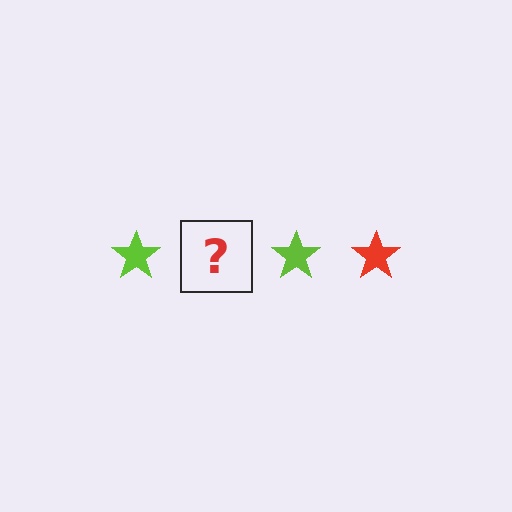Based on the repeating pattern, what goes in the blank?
The blank should be a red star.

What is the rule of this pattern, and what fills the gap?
The rule is that the pattern cycles through lime, red stars. The gap should be filled with a red star.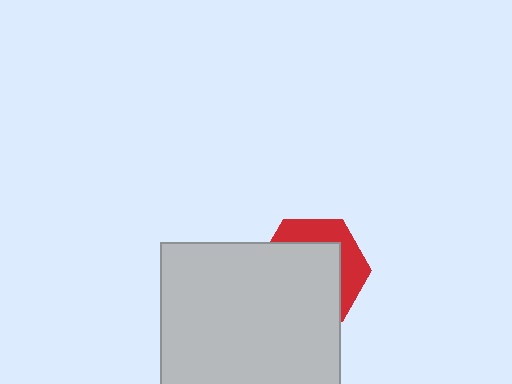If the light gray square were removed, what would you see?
You would see the complete red hexagon.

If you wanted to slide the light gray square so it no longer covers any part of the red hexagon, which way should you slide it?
Slide it toward the lower-left — that is the most direct way to separate the two shapes.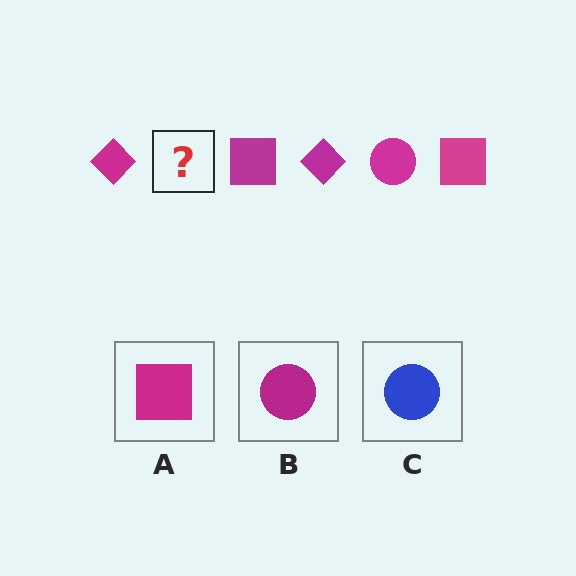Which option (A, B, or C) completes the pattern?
B.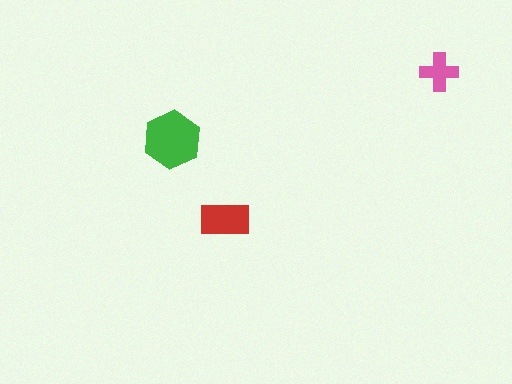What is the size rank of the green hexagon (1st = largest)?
1st.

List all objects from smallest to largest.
The pink cross, the red rectangle, the green hexagon.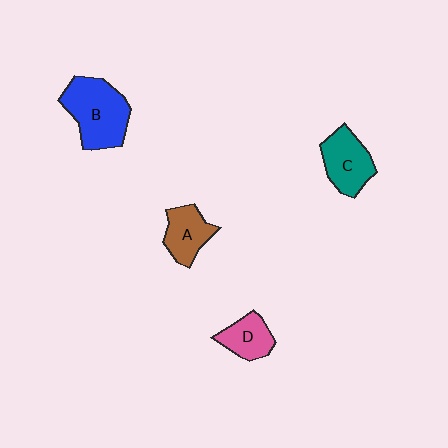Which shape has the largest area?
Shape B (blue).